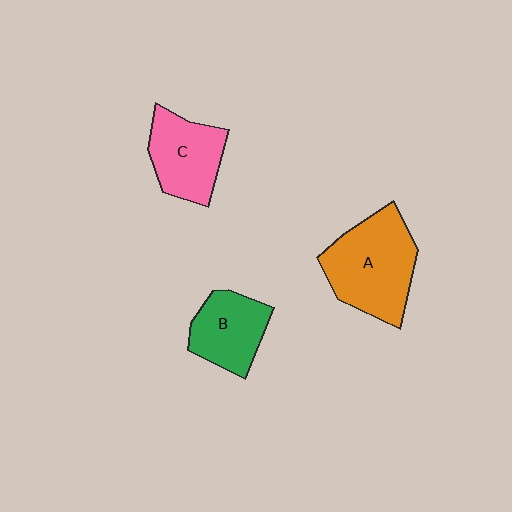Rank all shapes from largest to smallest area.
From largest to smallest: A (orange), C (pink), B (green).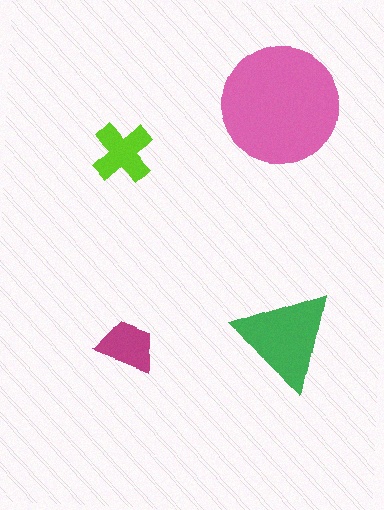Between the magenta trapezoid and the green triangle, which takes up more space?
The green triangle.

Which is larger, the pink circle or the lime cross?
The pink circle.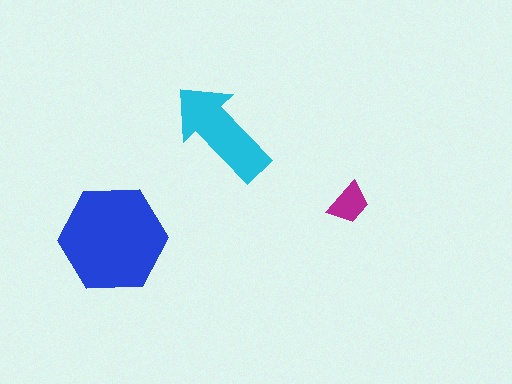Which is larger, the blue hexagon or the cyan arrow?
The blue hexagon.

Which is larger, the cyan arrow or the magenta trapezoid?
The cyan arrow.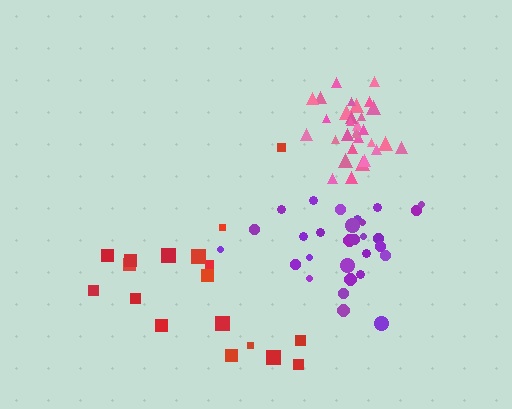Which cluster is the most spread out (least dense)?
Red.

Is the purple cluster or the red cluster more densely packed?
Purple.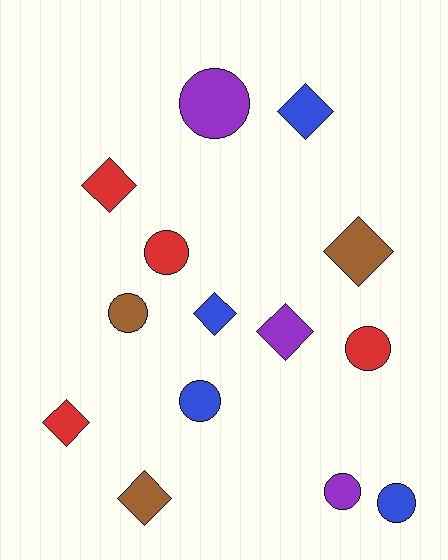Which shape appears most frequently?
Circle, with 7 objects.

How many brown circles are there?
There is 1 brown circle.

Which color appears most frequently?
Blue, with 4 objects.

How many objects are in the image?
There are 14 objects.